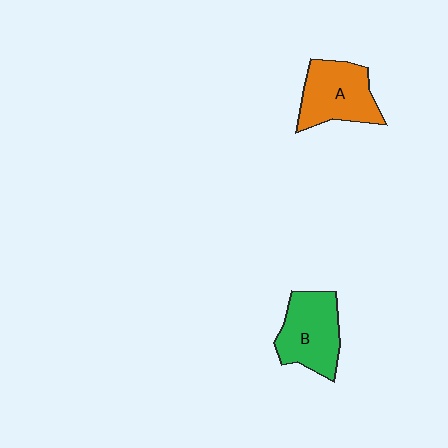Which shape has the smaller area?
Shape A (orange).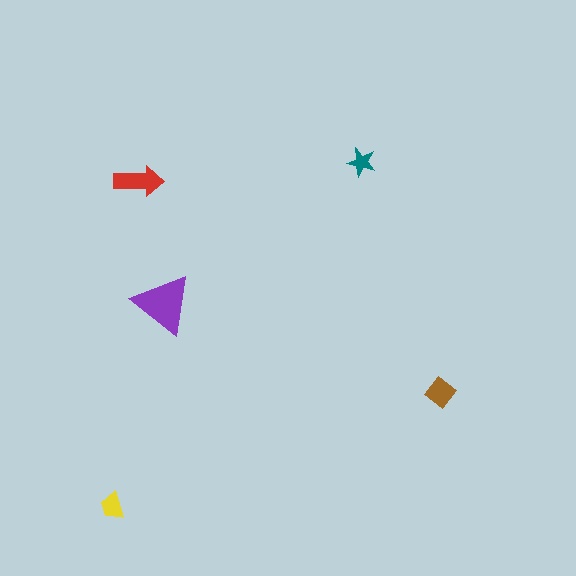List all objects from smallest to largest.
The teal star, the yellow trapezoid, the brown diamond, the red arrow, the purple triangle.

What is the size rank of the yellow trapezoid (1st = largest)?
4th.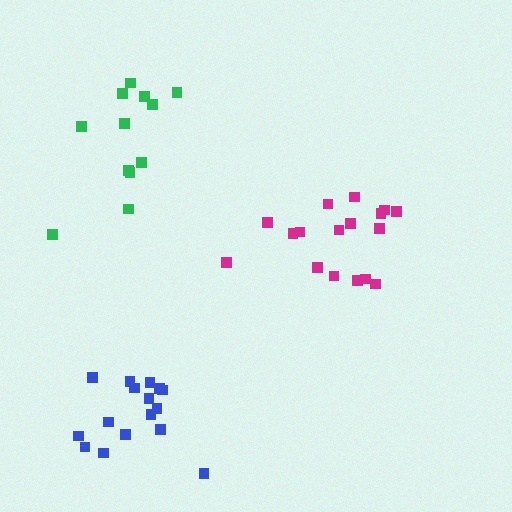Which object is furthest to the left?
The green cluster is leftmost.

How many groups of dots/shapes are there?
There are 3 groups.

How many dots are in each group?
Group 1: 17 dots, Group 2: 16 dots, Group 3: 12 dots (45 total).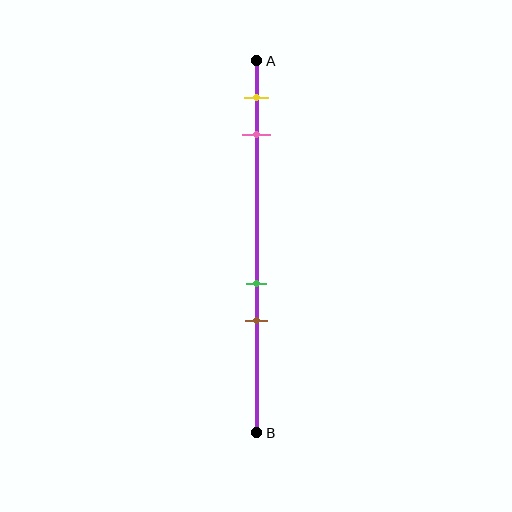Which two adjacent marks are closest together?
The green and brown marks are the closest adjacent pair.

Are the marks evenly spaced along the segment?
No, the marks are not evenly spaced.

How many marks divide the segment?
There are 4 marks dividing the segment.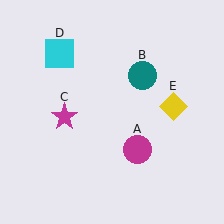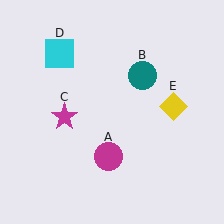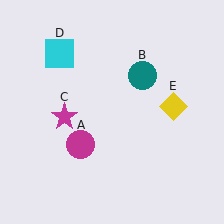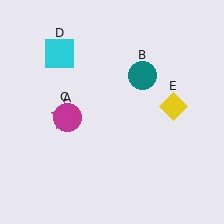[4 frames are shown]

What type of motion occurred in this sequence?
The magenta circle (object A) rotated clockwise around the center of the scene.